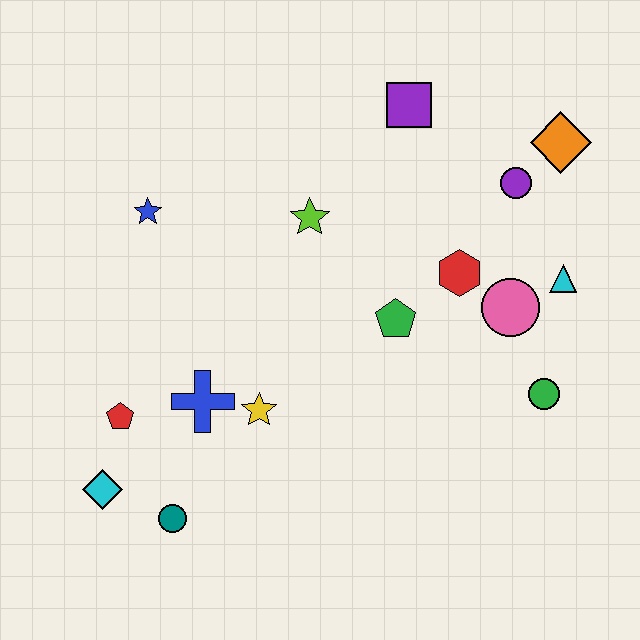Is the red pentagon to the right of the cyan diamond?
Yes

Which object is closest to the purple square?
The purple circle is closest to the purple square.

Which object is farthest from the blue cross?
The orange diamond is farthest from the blue cross.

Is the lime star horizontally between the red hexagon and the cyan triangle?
No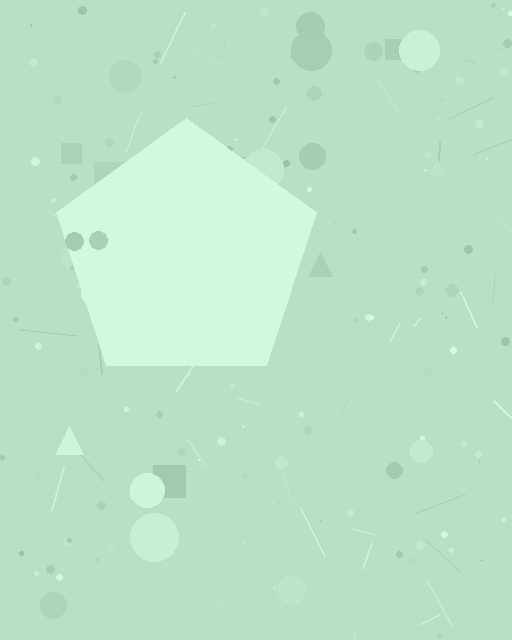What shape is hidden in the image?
A pentagon is hidden in the image.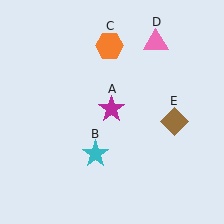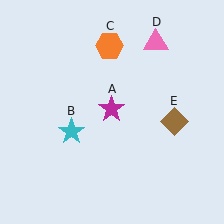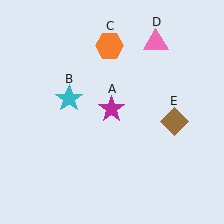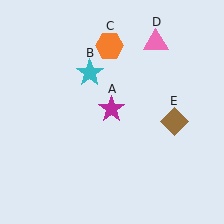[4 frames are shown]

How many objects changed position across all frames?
1 object changed position: cyan star (object B).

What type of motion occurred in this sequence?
The cyan star (object B) rotated clockwise around the center of the scene.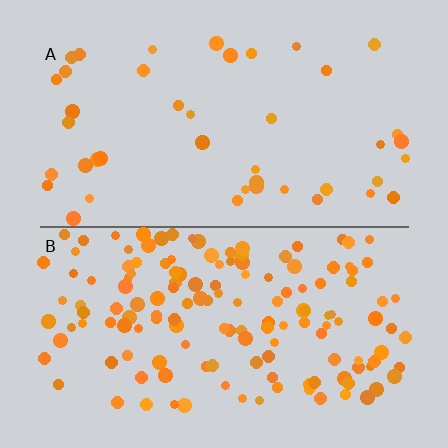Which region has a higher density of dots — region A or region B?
B (the bottom).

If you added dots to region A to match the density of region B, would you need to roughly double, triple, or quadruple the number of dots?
Approximately quadruple.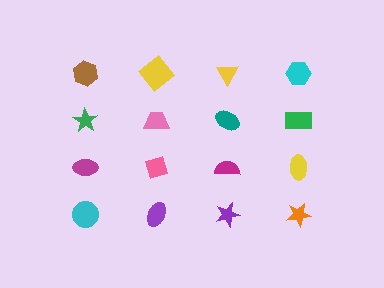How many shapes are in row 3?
4 shapes.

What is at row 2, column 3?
A teal ellipse.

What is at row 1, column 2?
A yellow diamond.